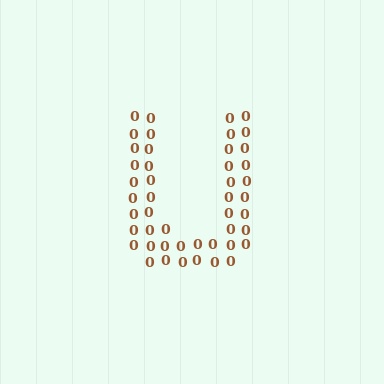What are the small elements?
The small elements are digit 0's.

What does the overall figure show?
The overall figure shows the letter U.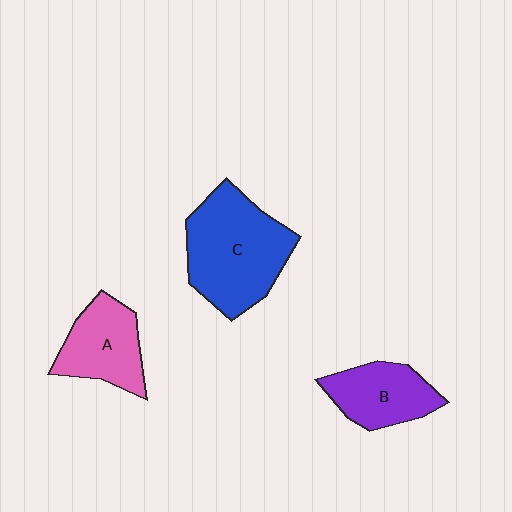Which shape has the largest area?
Shape C (blue).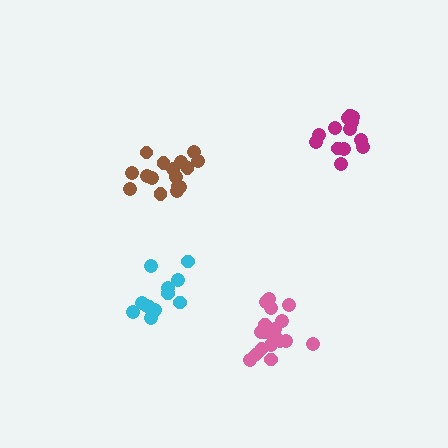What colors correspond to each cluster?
The clusters are colored: magenta, cyan, brown, pink.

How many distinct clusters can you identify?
There are 4 distinct clusters.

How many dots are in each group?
Group 1: 13 dots, Group 2: 13 dots, Group 3: 16 dots, Group 4: 18 dots (60 total).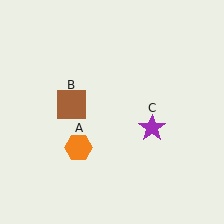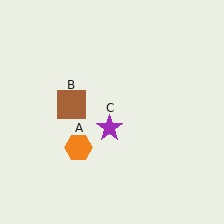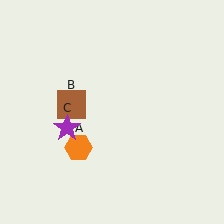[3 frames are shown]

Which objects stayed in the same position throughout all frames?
Orange hexagon (object A) and brown square (object B) remained stationary.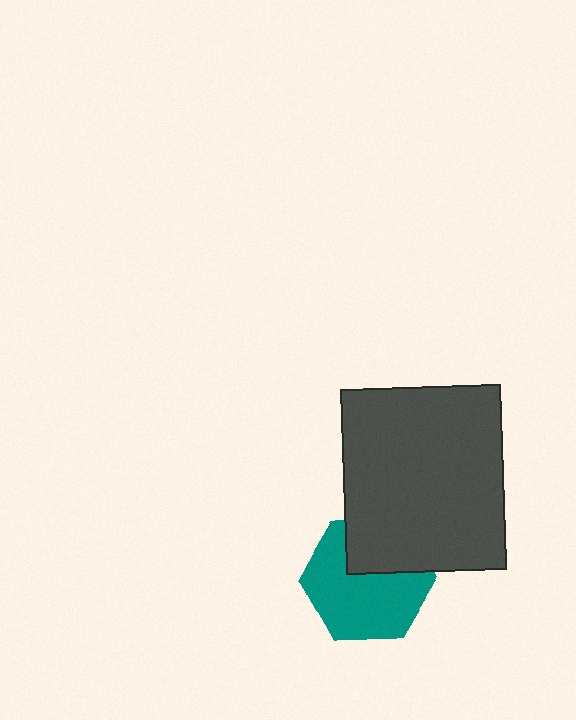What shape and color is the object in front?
The object in front is a dark gray rectangle.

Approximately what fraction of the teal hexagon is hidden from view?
Roughly 32% of the teal hexagon is hidden behind the dark gray rectangle.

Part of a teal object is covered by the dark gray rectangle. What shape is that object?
It is a hexagon.